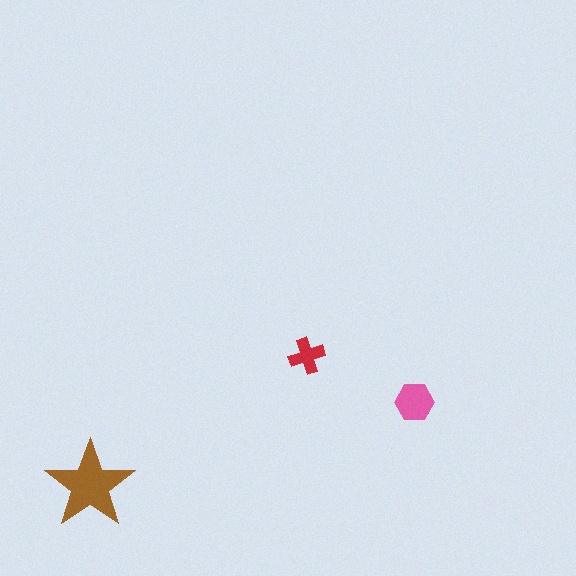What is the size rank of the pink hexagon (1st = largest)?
2nd.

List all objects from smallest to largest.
The red cross, the pink hexagon, the brown star.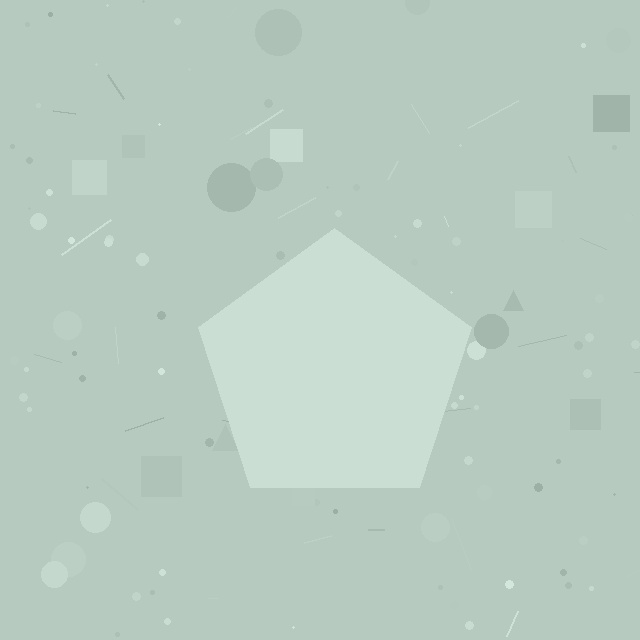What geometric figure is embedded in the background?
A pentagon is embedded in the background.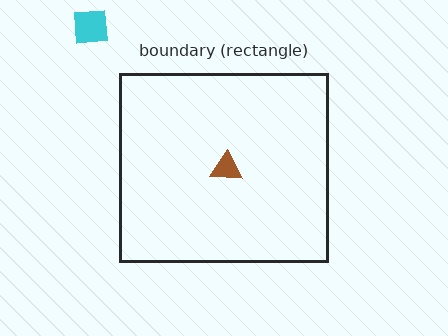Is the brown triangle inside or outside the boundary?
Inside.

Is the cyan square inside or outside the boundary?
Outside.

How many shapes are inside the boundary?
1 inside, 1 outside.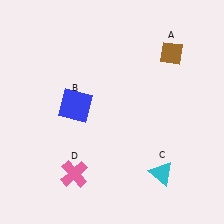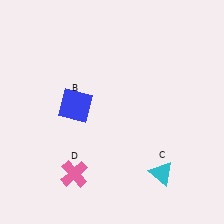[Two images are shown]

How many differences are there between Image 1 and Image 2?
There is 1 difference between the two images.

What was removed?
The brown diamond (A) was removed in Image 2.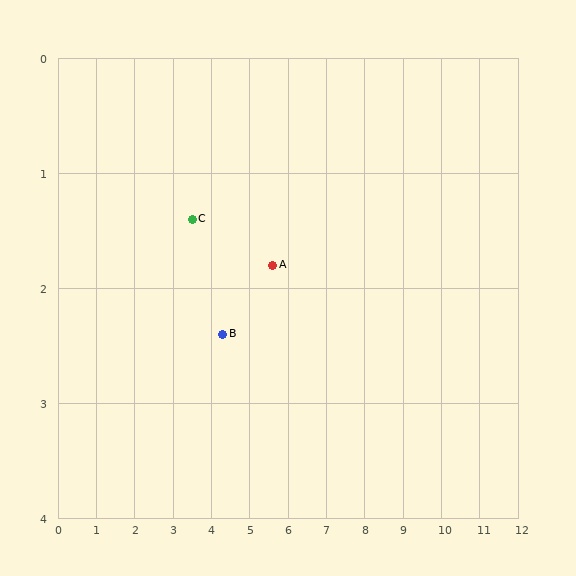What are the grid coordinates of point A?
Point A is at approximately (5.6, 1.8).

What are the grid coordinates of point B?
Point B is at approximately (4.3, 2.4).